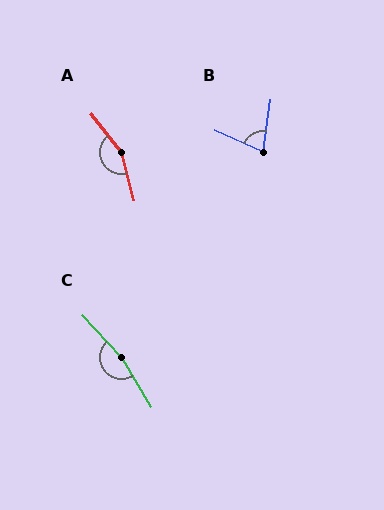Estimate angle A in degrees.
Approximately 156 degrees.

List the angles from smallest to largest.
B (74°), A (156°), C (168°).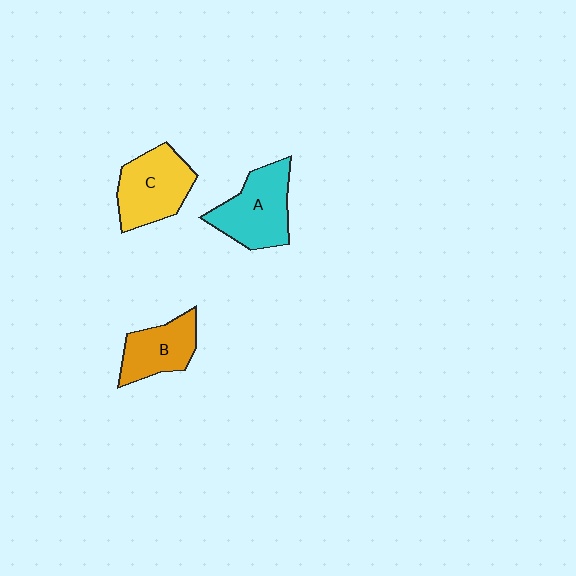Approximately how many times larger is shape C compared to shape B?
Approximately 1.3 times.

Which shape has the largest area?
Shape A (cyan).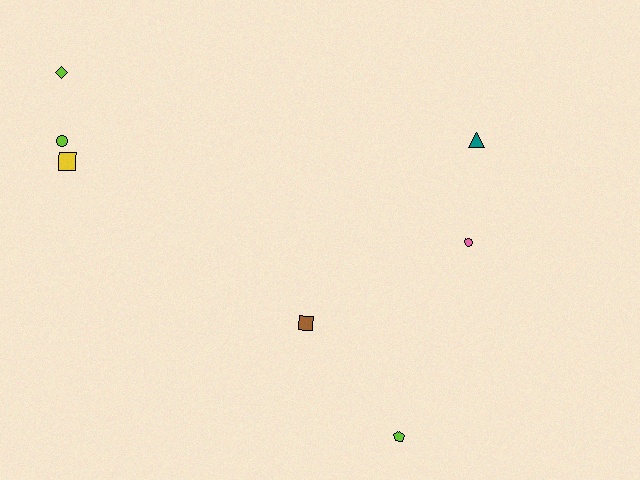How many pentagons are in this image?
There is 1 pentagon.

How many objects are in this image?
There are 7 objects.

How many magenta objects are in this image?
There are no magenta objects.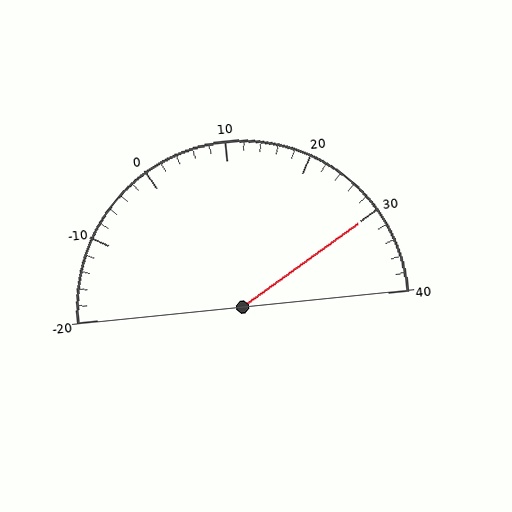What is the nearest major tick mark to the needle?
The nearest major tick mark is 30.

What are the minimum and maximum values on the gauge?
The gauge ranges from -20 to 40.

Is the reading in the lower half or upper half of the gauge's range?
The reading is in the upper half of the range (-20 to 40).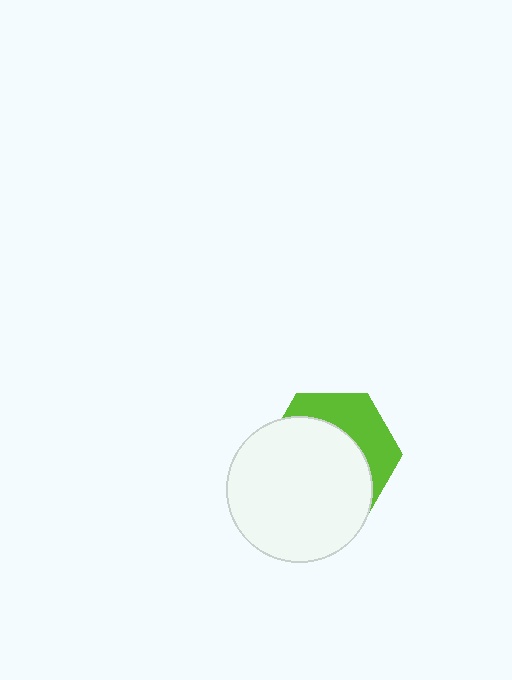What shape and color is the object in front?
The object in front is a white circle.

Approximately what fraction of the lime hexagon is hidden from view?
Roughly 65% of the lime hexagon is hidden behind the white circle.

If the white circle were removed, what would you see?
You would see the complete lime hexagon.